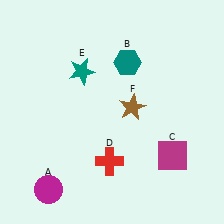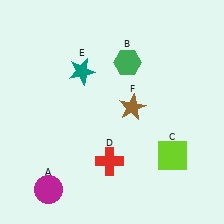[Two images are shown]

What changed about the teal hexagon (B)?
In Image 1, B is teal. In Image 2, it changed to green.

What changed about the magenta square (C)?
In Image 1, C is magenta. In Image 2, it changed to lime.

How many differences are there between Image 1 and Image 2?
There are 2 differences between the two images.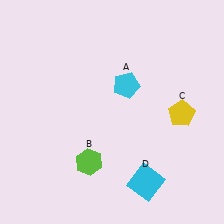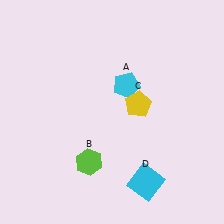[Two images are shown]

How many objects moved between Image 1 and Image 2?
1 object moved between the two images.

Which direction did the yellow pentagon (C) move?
The yellow pentagon (C) moved left.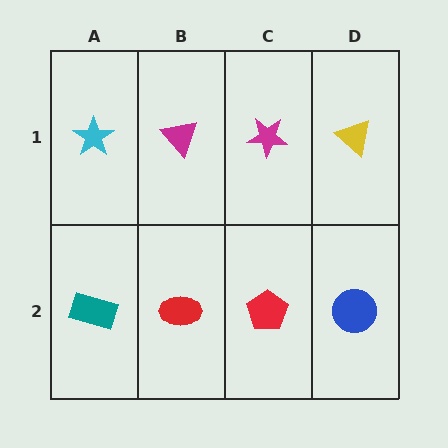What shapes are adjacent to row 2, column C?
A magenta star (row 1, column C), a red ellipse (row 2, column B), a blue circle (row 2, column D).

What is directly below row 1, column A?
A teal rectangle.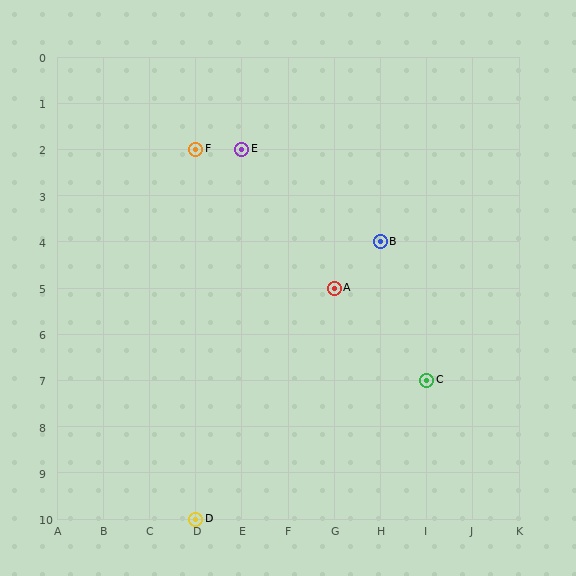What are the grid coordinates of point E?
Point E is at grid coordinates (E, 2).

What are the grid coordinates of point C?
Point C is at grid coordinates (I, 7).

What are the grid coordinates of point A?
Point A is at grid coordinates (G, 5).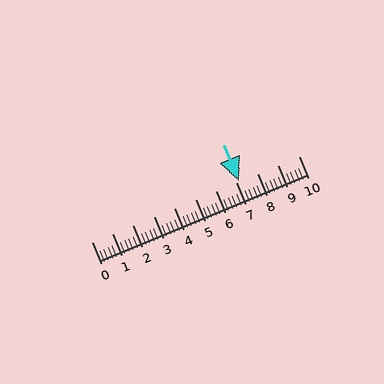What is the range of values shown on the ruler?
The ruler shows values from 0 to 10.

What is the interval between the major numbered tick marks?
The major tick marks are spaced 1 units apart.